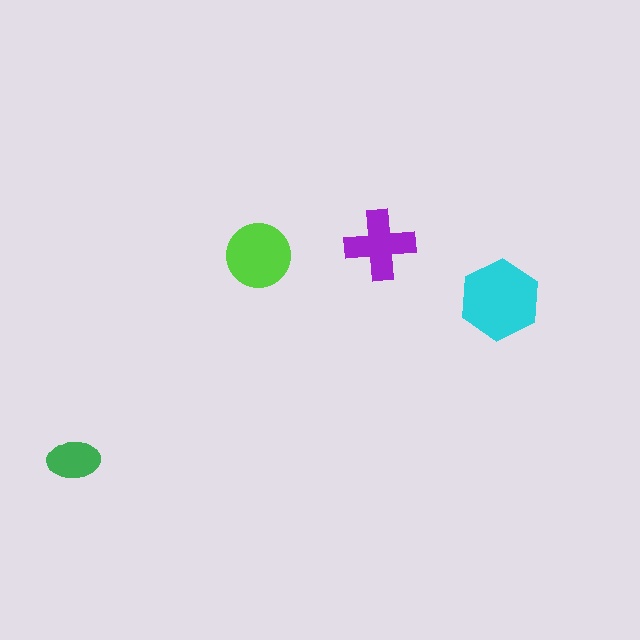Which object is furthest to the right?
The cyan hexagon is rightmost.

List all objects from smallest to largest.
The green ellipse, the purple cross, the lime circle, the cyan hexagon.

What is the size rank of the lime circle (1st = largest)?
2nd.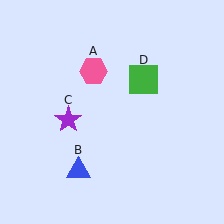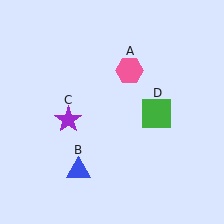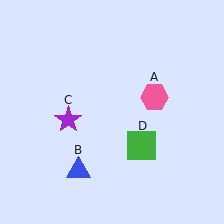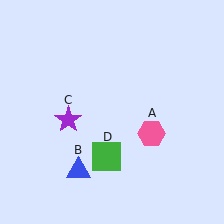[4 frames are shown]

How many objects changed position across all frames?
2 objects changed position: pink hexagon (object A), green square (object D).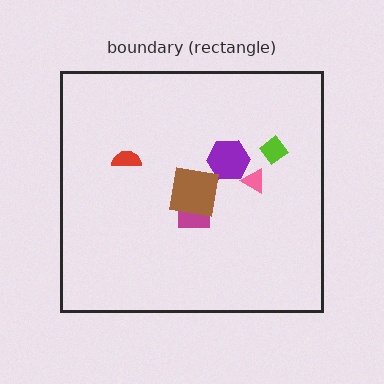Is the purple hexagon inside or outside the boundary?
Inside.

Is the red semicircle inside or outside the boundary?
Inside.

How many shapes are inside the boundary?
6 inside, 0 outside.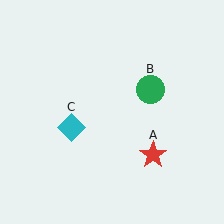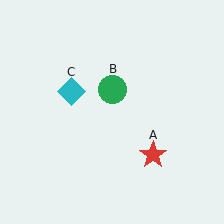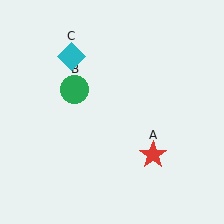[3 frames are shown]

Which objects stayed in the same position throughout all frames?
Red star (object A) remained stationary.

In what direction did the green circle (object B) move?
The green circle (object B) moved left.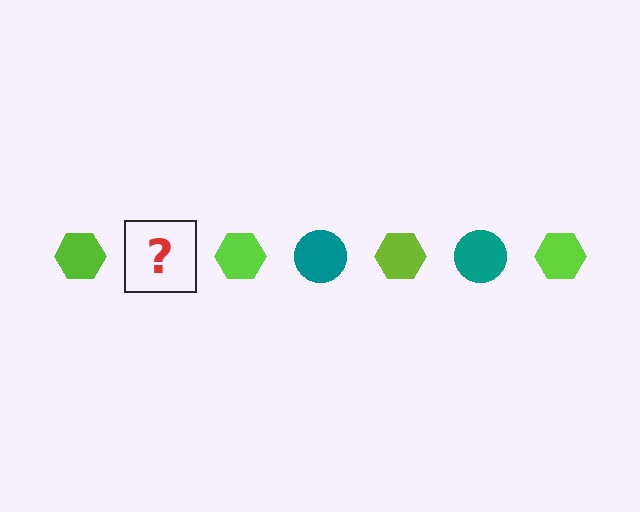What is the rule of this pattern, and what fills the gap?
The rule is that the pattern alternates between lime hexagon and teal circle. The gap should be filled with a teal circle.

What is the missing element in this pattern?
The missing element is a teal circle.